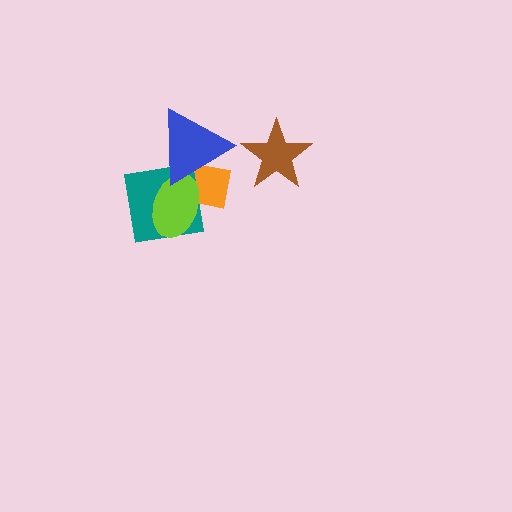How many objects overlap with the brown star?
0 objects overlap with the brown star.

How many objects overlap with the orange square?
3 objects overlap with the orange square.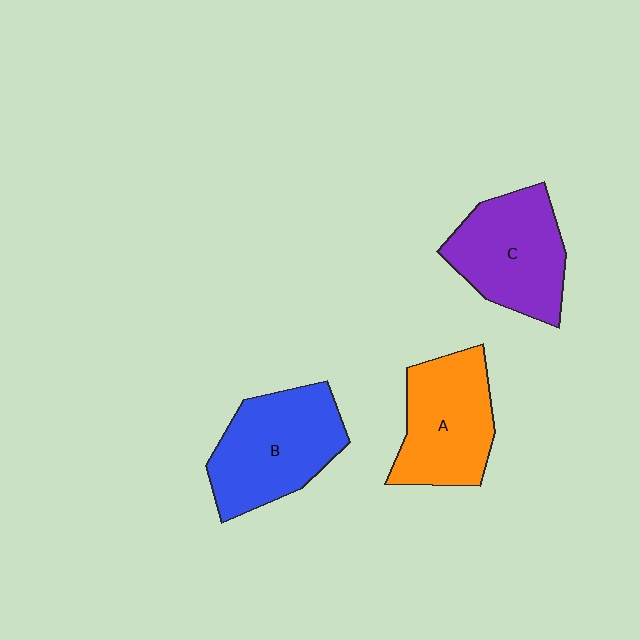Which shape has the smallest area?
Shape A (orange).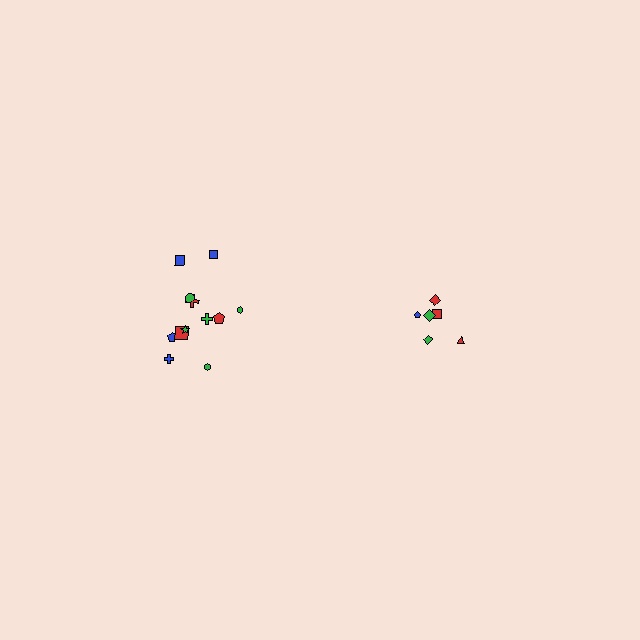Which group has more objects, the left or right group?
The left group.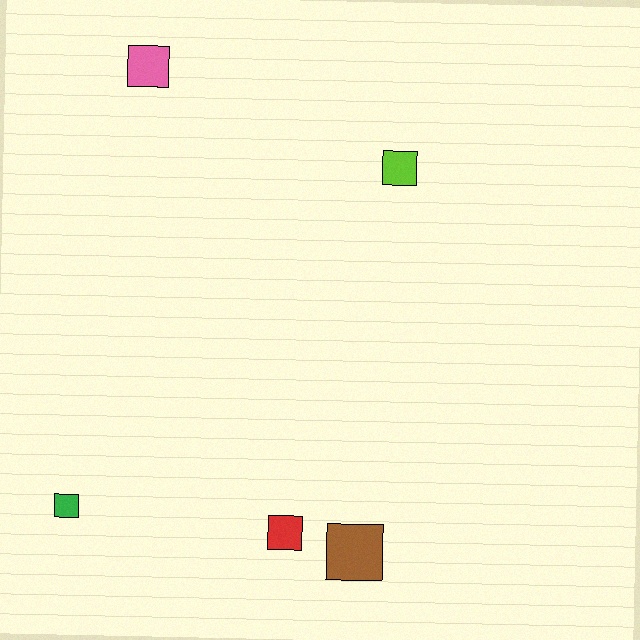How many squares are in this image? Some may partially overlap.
There are 5 squares.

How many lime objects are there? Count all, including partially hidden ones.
There is 1 lime object.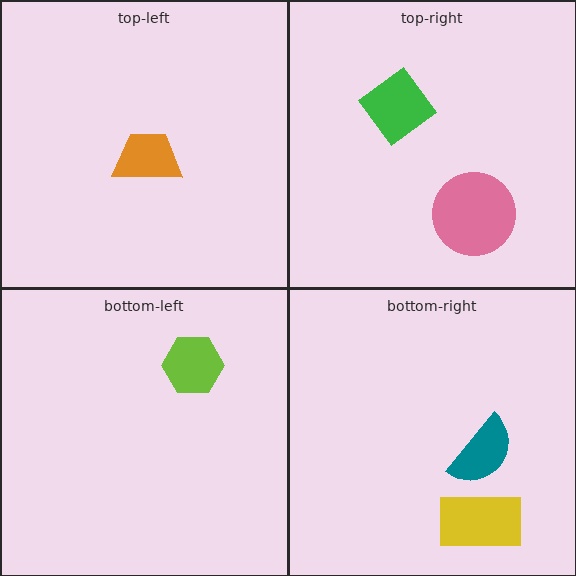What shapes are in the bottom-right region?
The teal semicircle, the yellow rectangle.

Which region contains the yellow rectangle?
The bottom-right region.